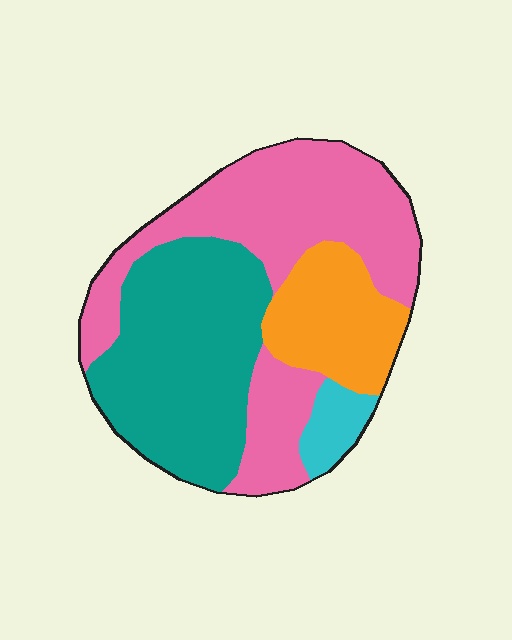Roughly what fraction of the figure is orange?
Orange covers 17% of the figure.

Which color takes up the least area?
Cyan, at roughly 5%.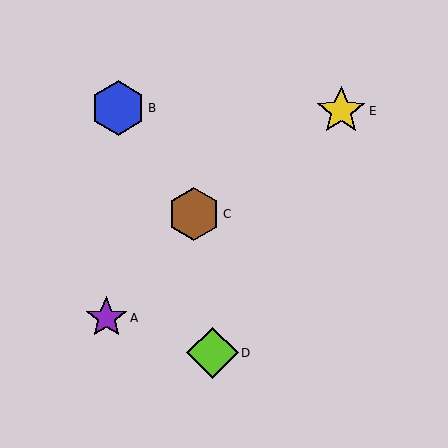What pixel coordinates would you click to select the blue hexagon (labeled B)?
Click at (118, 108) to select the blue hexagon B.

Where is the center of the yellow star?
The center of the yellow star is at (341, 111).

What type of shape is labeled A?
Shape A is a purple star.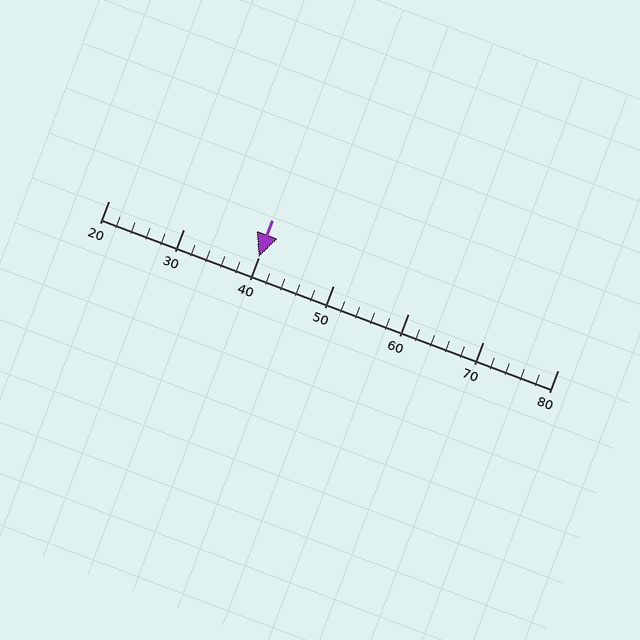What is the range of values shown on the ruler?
The ruler shows values from 20 to 80.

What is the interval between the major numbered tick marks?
The major tick marks are spaced 10 units apart.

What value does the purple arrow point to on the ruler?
The purple arrow points to approximately 40.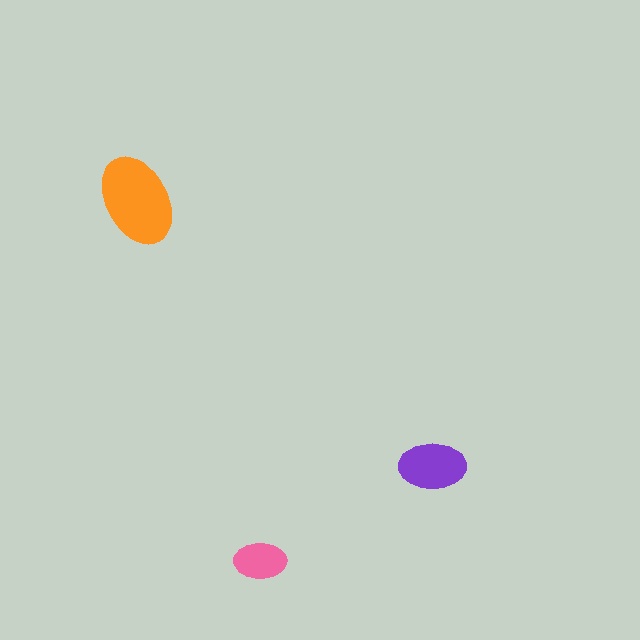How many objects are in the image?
There are 3 objects in the image.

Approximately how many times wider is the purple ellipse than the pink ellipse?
About 1.5 times wider.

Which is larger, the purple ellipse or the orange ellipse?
The orange one.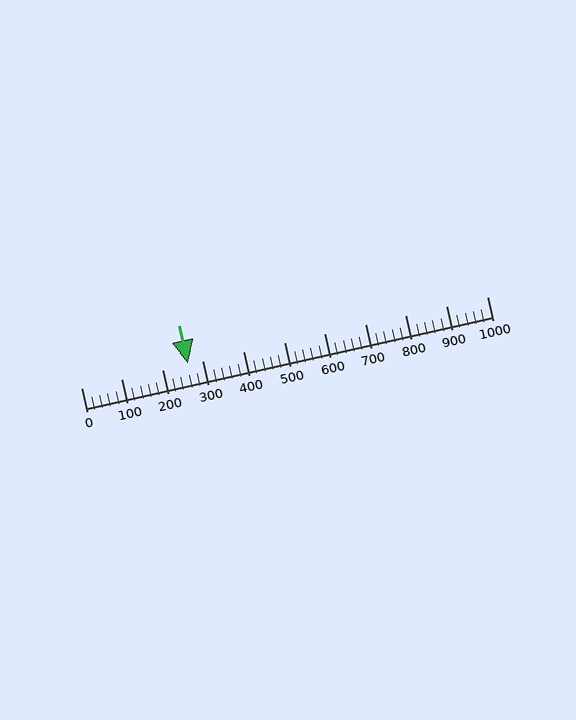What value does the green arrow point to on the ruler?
The green arrow points to approximately 262.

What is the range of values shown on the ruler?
The ruler shows values from 0 to 1000.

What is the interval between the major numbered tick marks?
The major tick marks are spaced 100 units apart.